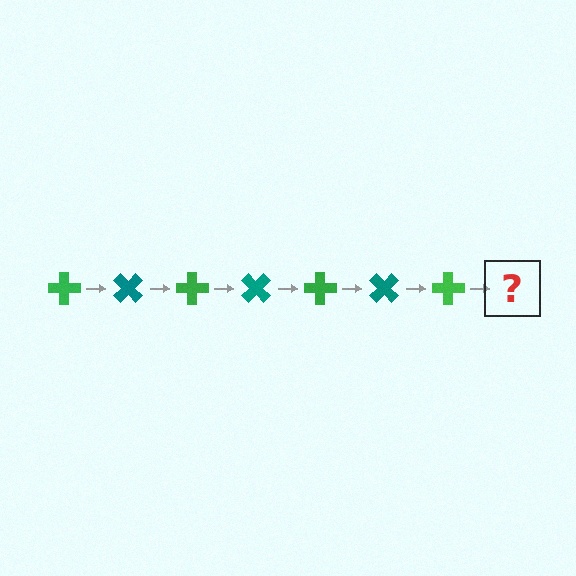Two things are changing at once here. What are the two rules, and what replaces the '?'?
The two rules are that it rotates 45 degrees each step and the color cycles through green and teal. The '?' should be a teal cross, rotated 315 degrees from the start.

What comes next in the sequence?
The next element should be a teal cross, rotated 315 degrees from the start.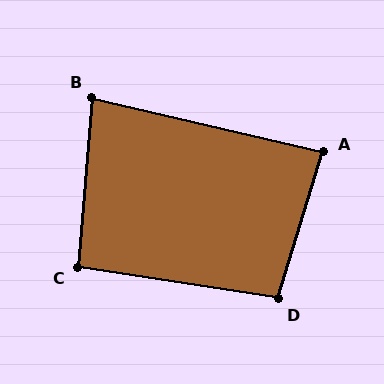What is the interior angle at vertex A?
Approximately 86 degrees (approximately right).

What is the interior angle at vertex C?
Approximately 94 degrees (approximately right).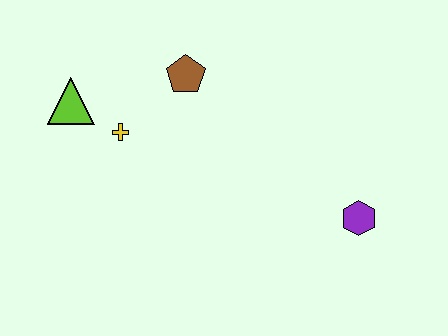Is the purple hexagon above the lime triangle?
No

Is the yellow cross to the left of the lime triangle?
No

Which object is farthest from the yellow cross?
The purple hexagon is farthest from the yellow cross.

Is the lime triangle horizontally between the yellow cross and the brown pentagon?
No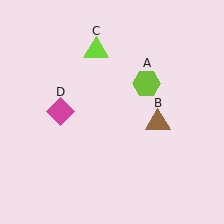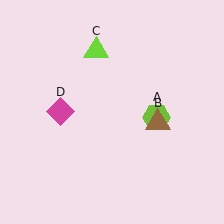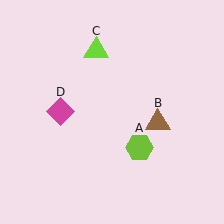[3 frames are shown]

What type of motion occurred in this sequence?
The lime hexagon (object A) rotated clockwise around the center of the scene.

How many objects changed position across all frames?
1 object changed position: lime hexagon (object A).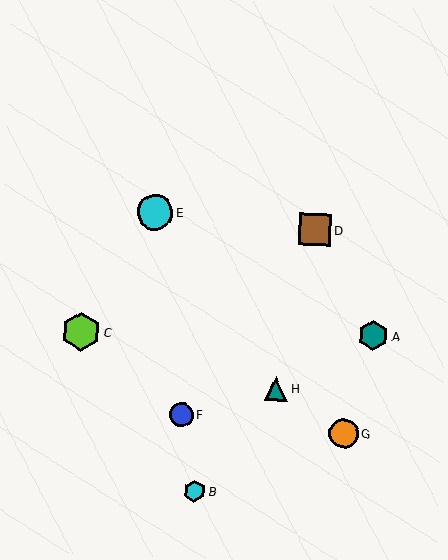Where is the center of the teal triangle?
The center of the teal triangle is at (276, 389).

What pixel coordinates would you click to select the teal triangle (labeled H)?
Click at (276, 389) to select the teal triangle H.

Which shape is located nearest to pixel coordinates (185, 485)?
The cyan hexagon (labeled B) at (195, 491) is nearest to that location.